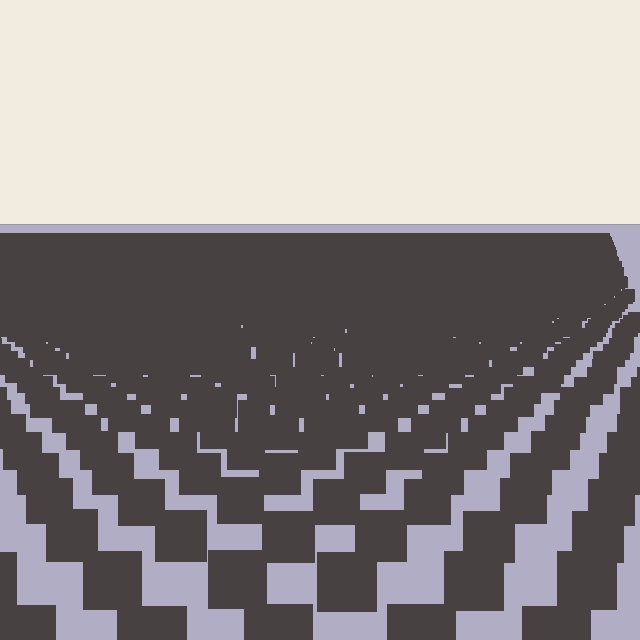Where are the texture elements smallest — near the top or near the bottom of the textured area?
Near the top.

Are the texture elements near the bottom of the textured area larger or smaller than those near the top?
Larger. Near the bottom, elements are closer to the viewer and appear at a bigger on-screen size.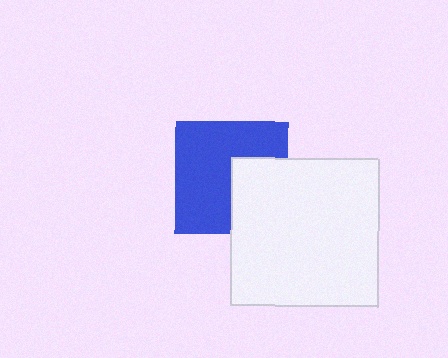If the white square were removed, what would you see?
You would see the complete blue square.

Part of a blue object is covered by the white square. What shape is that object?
It is a square.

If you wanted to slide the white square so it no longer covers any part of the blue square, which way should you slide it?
Slide it right — that is the most direct way to separate the two shapes.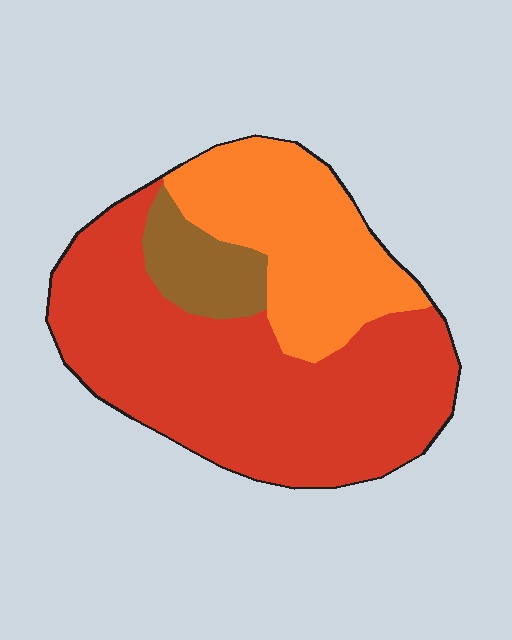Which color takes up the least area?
Brown, at roughly 10%.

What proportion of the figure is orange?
Orange takes up about one third (1/3) of the figure.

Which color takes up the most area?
Red, at roughly 60%.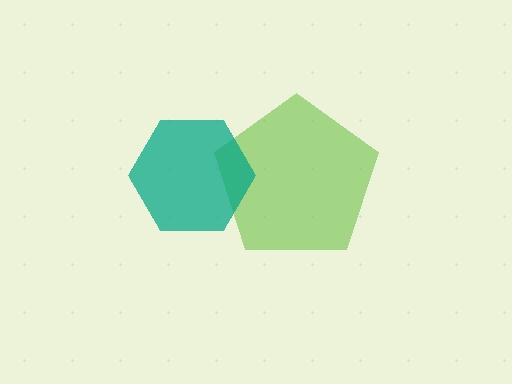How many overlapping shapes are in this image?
There are 2 overlapping shapes in the image.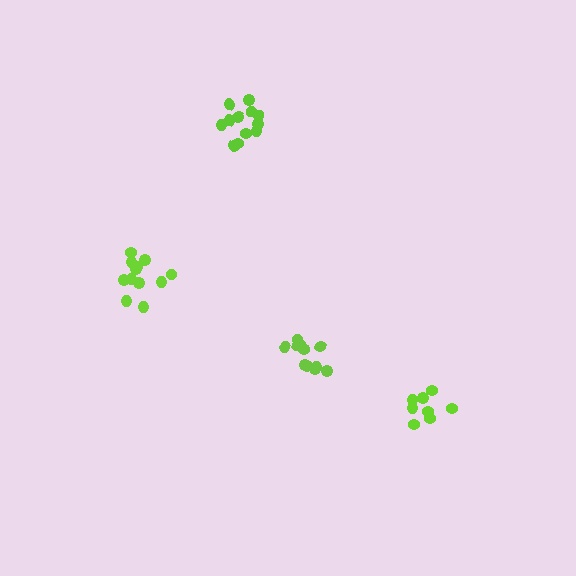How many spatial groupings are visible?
There are 4 spatial groupings.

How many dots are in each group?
Group 1: 12 dots, Group 2: 11 dots, Group 3: 8 dots, Group 4: 12 dots (43 total).